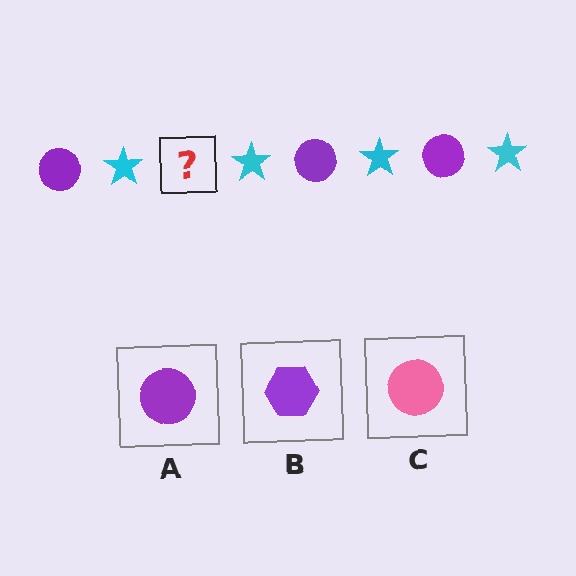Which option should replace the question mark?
Option A.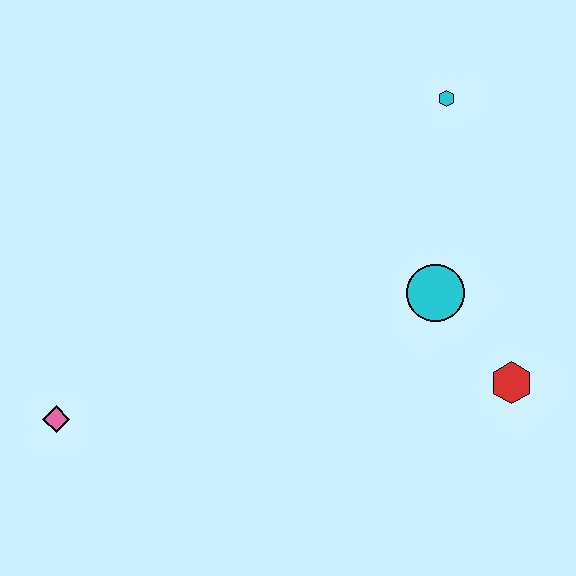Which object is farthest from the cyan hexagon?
The pink diamond is farthest from the cyan hexagon.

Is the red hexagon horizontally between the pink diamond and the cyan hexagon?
No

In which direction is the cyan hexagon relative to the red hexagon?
The cyan hexagon is above the red hexagon.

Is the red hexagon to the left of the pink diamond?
No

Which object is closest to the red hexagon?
The cyan circle is closest to the red hexagon.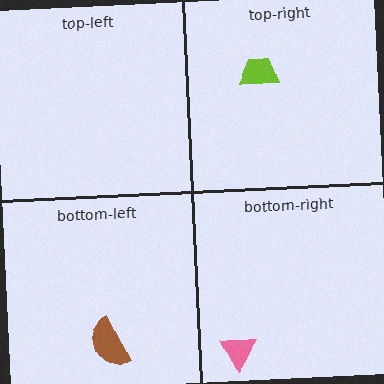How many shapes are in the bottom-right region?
1.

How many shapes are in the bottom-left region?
1.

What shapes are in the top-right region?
The lime trapezoid.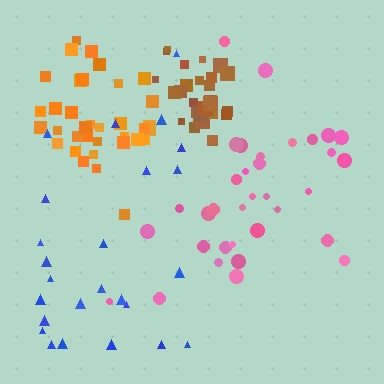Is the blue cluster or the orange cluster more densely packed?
Orange.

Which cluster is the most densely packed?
Brown.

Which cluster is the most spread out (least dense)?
Blue.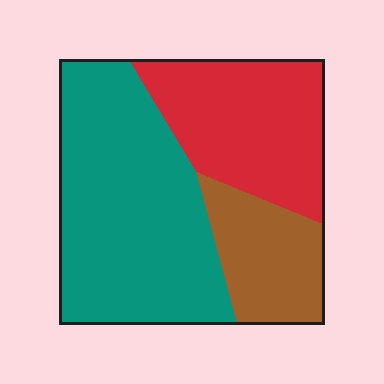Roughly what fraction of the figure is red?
Red takes up about one third (1/3) of the figure.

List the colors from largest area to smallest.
From largest to smallest: teal, red, brown.